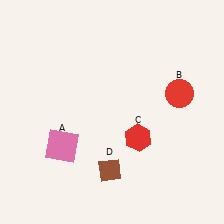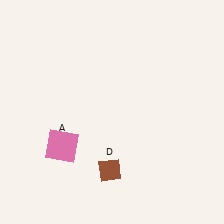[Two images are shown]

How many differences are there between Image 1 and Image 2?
There are 2 differences between the two images.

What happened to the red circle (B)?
The red circle (B) was removed in Image 2. It was in the top-right area of Image 1.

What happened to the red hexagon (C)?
The red hexagon (C) was removed in Image 2. It was in the bottom-right area of Image 1.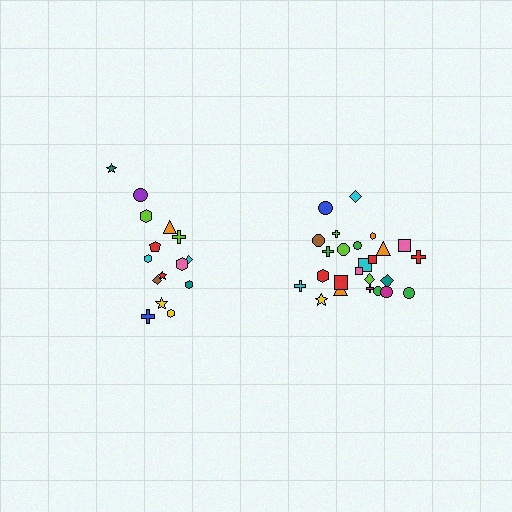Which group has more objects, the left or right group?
The right group.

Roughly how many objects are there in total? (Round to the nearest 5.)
Roughly 40 objects in total.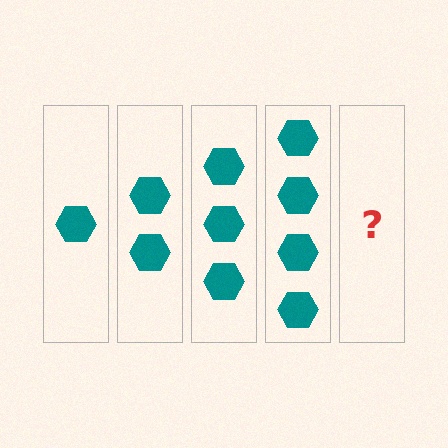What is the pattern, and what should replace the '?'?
The pattern is that each step adds one more hexagon. The '?' should be 5 hexagons.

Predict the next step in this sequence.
The next step is 5 hexagons.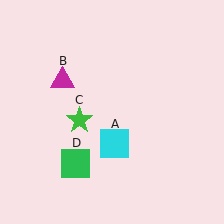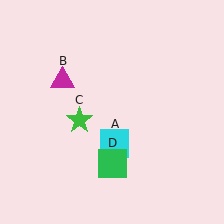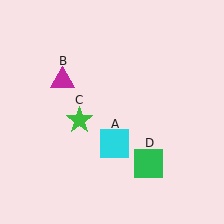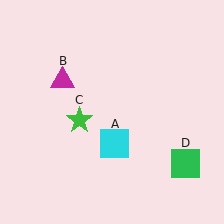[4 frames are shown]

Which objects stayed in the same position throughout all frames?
Cyan square (object A) and magenta triangle (object B) and green star (object C) remained stationary.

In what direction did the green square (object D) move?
The green square (object D) moved right.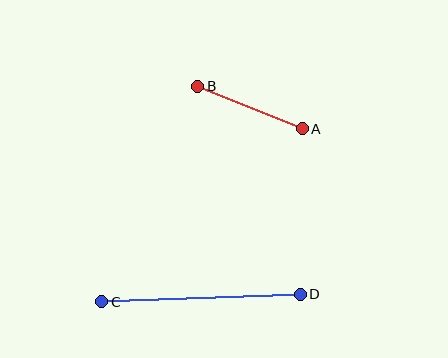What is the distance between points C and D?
The distance is approximately 198 pixels.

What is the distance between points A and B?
The distance is approximately 113 pixels.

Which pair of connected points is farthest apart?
Points C and D are farthest apart.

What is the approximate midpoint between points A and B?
The midpoint is at approximately (250, 108) pixels.